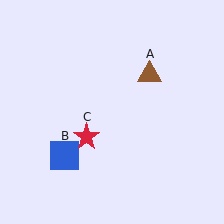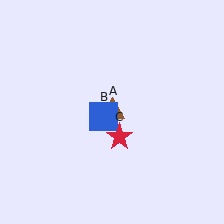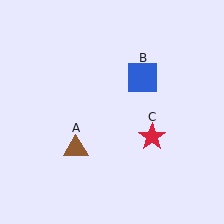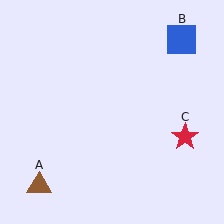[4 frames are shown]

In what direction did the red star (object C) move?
The red star (object C) moved right.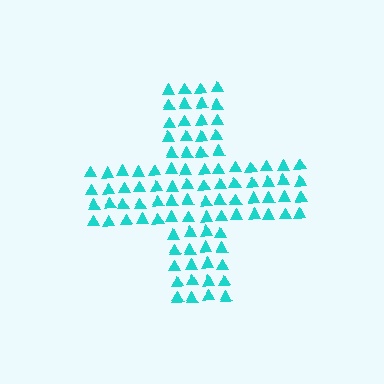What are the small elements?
The small elements are triangles.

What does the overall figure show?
The overall figure shows a cross.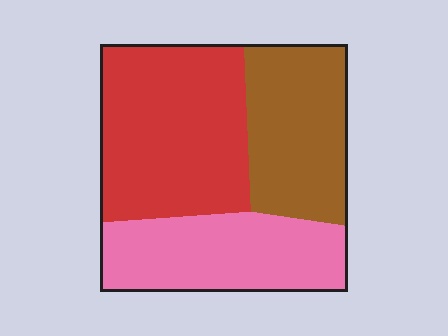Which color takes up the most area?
Red, at roughly 40%.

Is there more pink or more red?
Red.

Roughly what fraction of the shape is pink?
Pink takes up about one third (1/3) of the shape.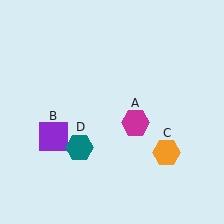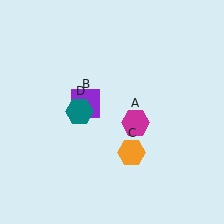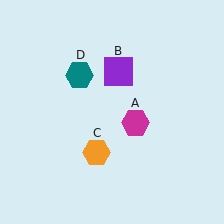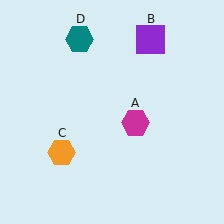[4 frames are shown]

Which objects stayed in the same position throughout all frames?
Magenta hexagon (object A) remained stationary.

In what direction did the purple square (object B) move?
The purple square (object B) moved up and to the right.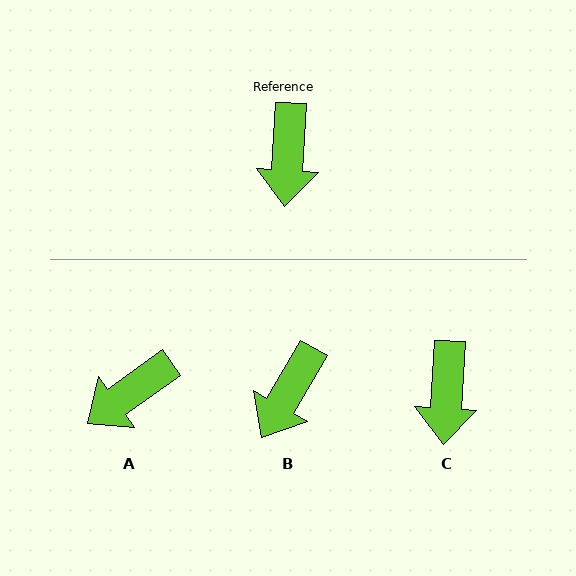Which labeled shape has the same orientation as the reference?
C.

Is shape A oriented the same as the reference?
No, it is off by about 51 degrees.